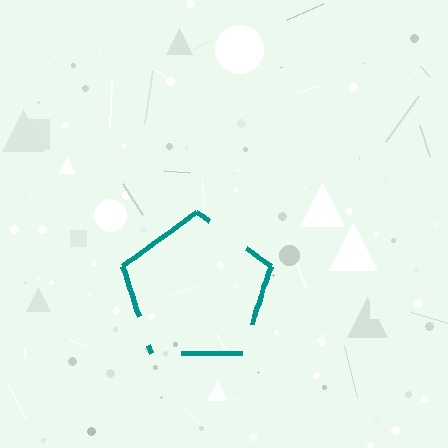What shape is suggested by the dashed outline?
The dashed outline suggests a pentagon.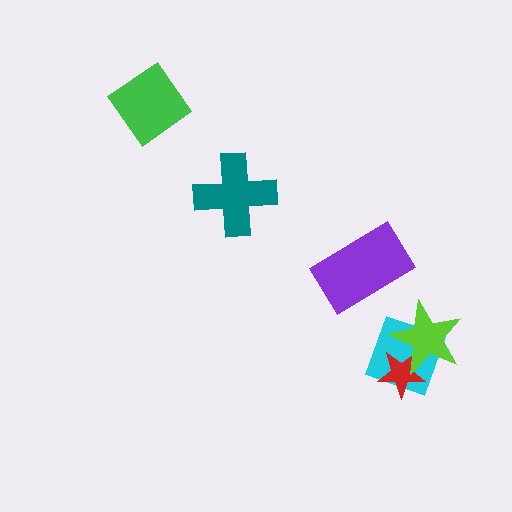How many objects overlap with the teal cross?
0 objects overlap with the teal cross.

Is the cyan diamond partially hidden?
Yes, it is partially covered by another shape.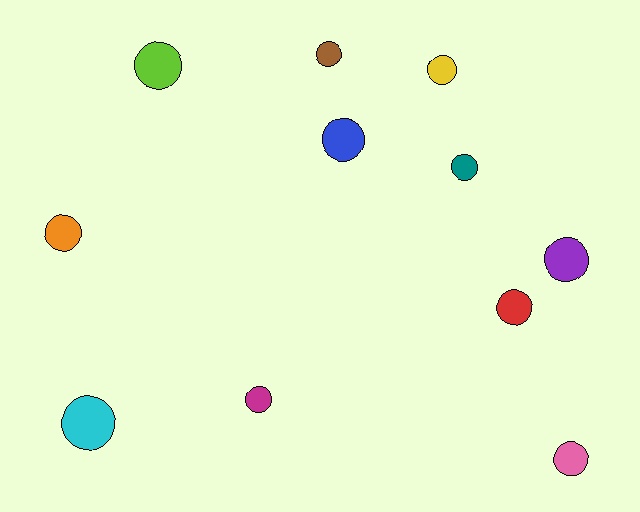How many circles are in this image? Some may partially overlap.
There are 11 circles.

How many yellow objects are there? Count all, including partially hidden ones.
There is 1 yellow object.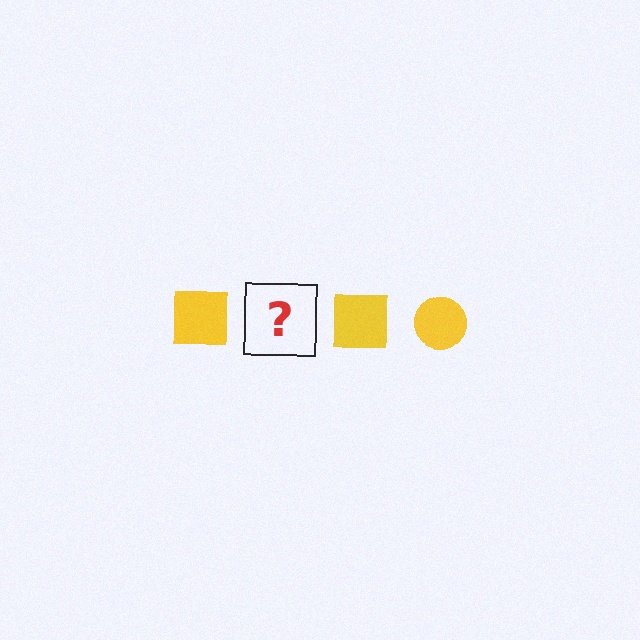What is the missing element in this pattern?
The missing element is a yellow circle.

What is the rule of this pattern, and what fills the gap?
The rule is that the pattern cycles through square, circle shapes in yellow. The gap should be filled with a yellow circle.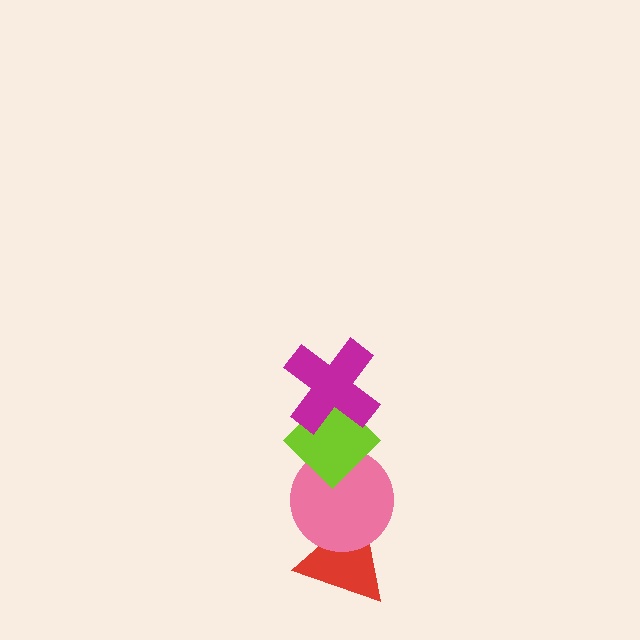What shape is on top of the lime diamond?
The magenta cross is on top of the lime diamond.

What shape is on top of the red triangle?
The pink circle is on top of the red triangle.